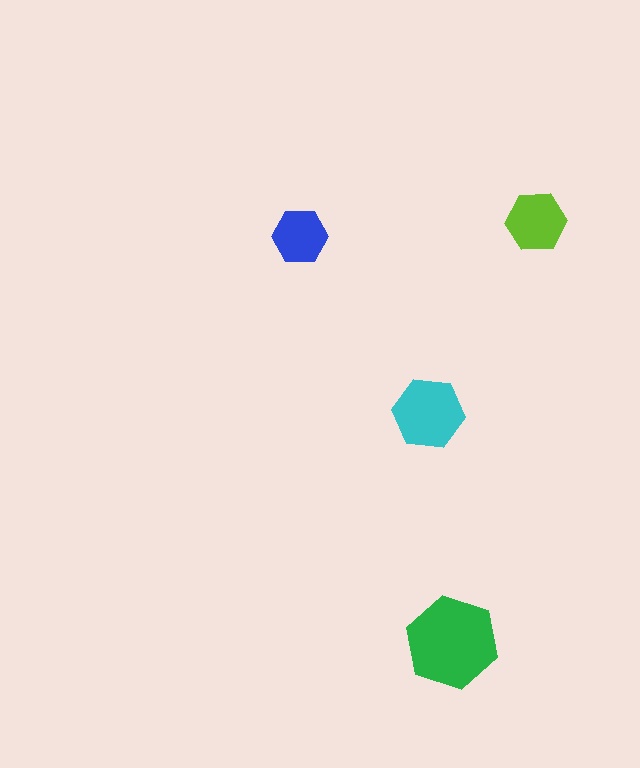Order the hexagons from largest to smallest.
the green one, the cyan one, the lime one, the blue one.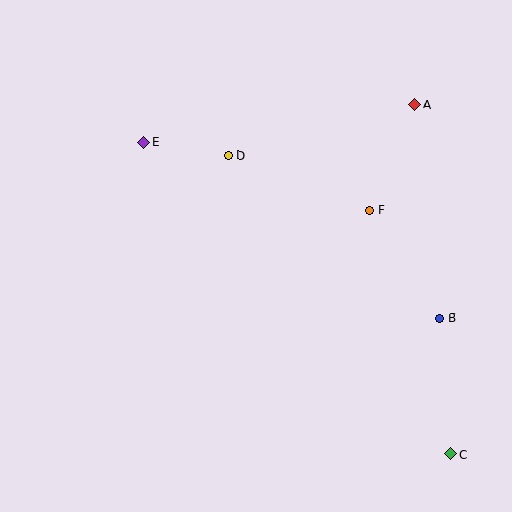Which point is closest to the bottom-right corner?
Point C is closest to the bottom-right corner.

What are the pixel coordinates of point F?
Point F is at (370, 210).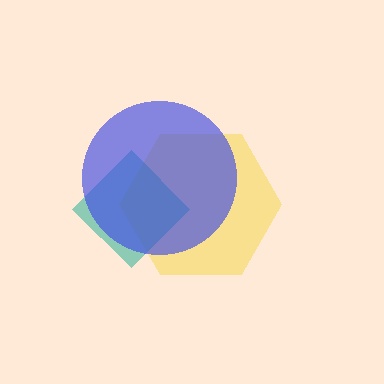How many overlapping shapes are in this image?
There are 3 overlapping shapes in the image.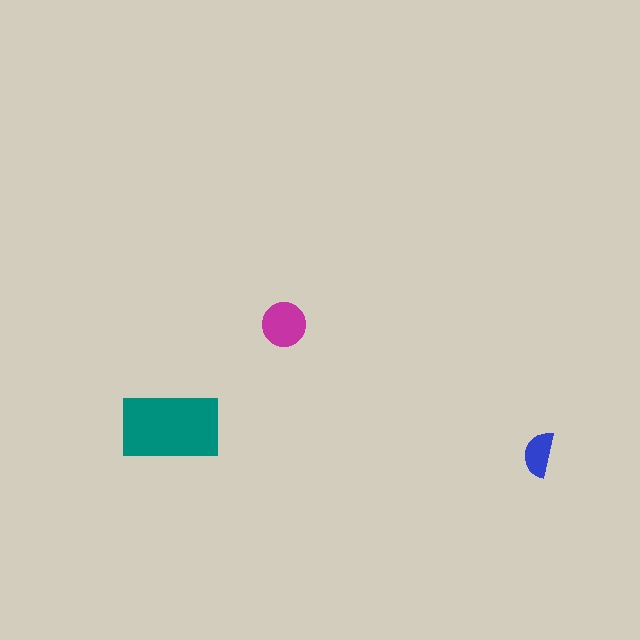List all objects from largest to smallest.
The teal rectangle, the magenta circle, the blue semicircle.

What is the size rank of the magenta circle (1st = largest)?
2nd.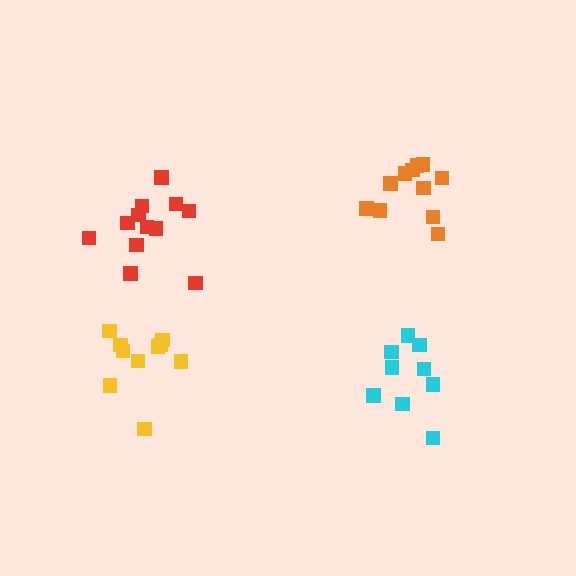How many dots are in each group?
Group 1: 11 dots, Group 2: 12 dots, Group 3: 9 dots, Group 4: 10 dots (42 total).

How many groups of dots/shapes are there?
There are 4 groups.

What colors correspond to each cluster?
The clusters are colored: orange, red, cyan, yellow.